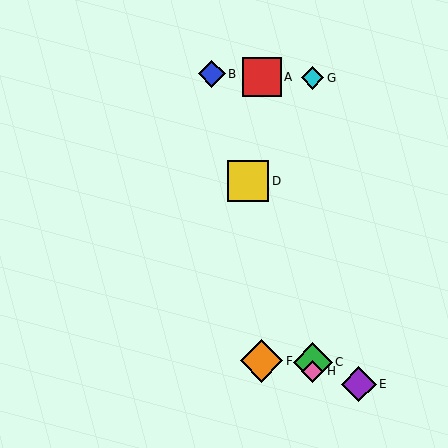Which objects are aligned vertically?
Objects C, G, H are aligned vertically.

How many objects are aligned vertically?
3 objects (C, G, H) are aligned vertically.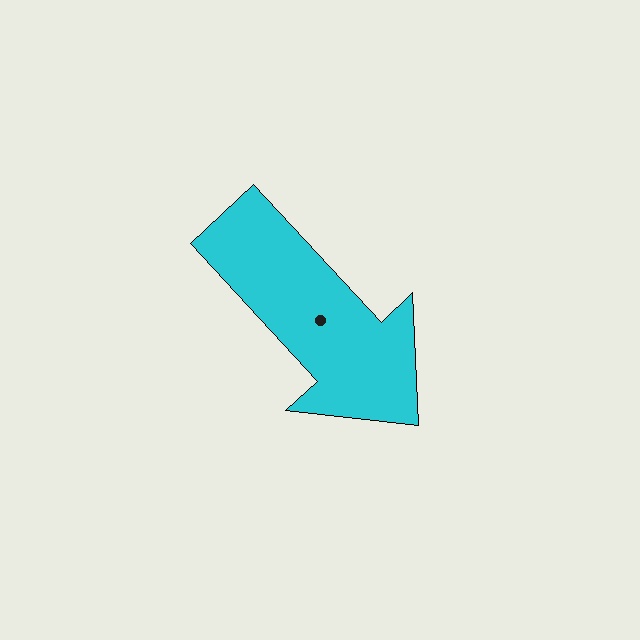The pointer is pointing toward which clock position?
Roughly 5 o'clock.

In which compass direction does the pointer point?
Southeast.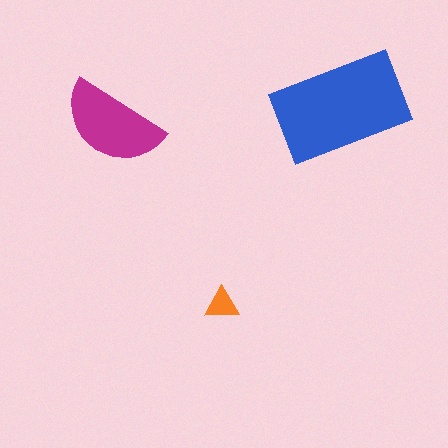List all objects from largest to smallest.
The blue rectangle, the magenta semicircle, the orange triangle.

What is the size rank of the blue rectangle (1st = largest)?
1st.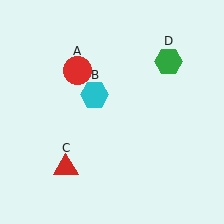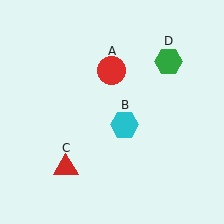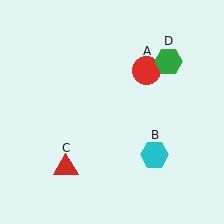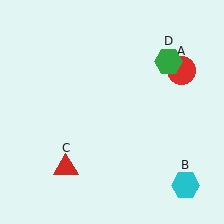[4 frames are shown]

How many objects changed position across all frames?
2 objects changed position: red circle (object A), cyan hexagon (object B).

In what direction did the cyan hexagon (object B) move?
The cyan hexagon (object B) moved down and to the right.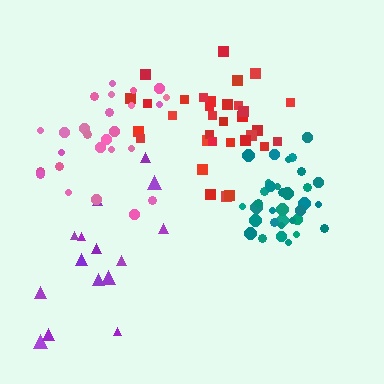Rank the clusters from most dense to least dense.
teal, red, pink, purple.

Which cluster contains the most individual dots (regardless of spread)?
Teal (34).